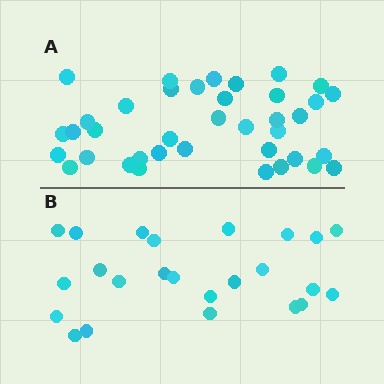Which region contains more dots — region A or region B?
Region A (the top region) has more dots.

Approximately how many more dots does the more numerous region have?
Region A has approximately 15 more dots than region B.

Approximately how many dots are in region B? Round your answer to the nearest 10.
About 20 dots. (The exact count is 24, which rounds to 20.)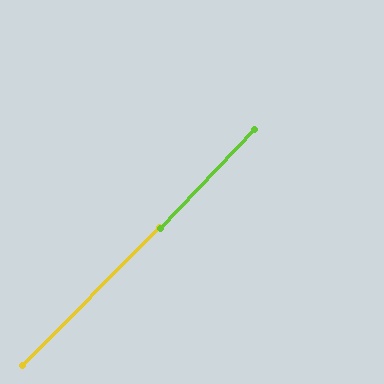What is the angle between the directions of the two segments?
Approximately 2 degrees.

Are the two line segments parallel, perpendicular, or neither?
Parallel — their directions differ by only 1.6°.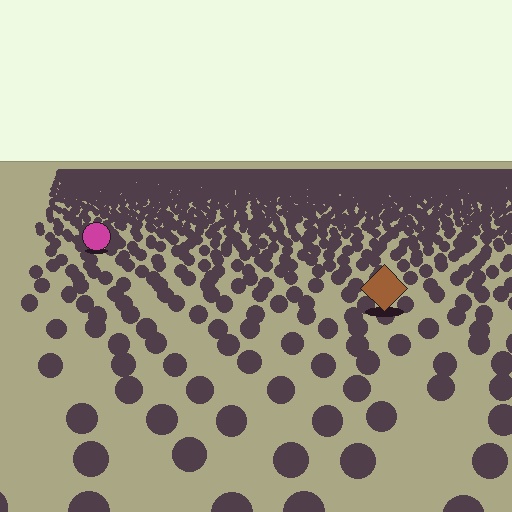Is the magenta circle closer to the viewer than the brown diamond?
No. The brown diamond is closer — you can tell from the texture gradient: the ground texture is coarser near it.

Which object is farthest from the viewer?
The magenta circle is farthest from the viewer. It appears smaller and the ground texture around it is denser.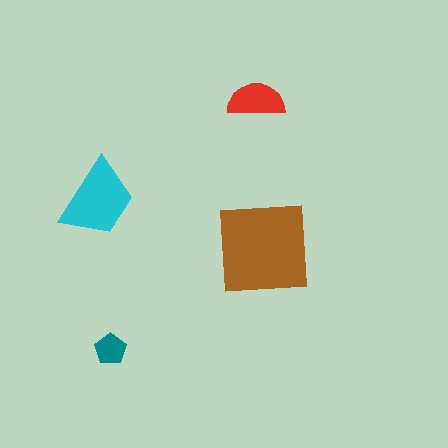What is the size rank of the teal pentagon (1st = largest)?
4th.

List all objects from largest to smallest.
The brown square, the cyan trapezoid, the red semicircle, the teal pentagon.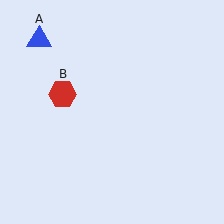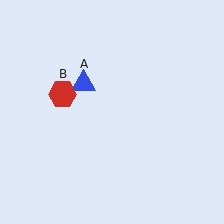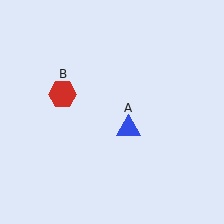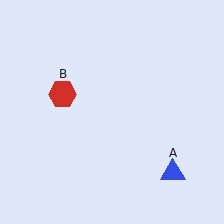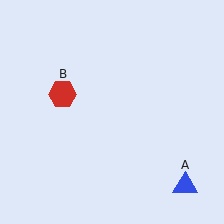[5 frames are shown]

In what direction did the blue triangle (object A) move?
The blue triangle (object A) moved down and to the right.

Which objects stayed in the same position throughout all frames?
Red hexagon (object B) remained stationary.